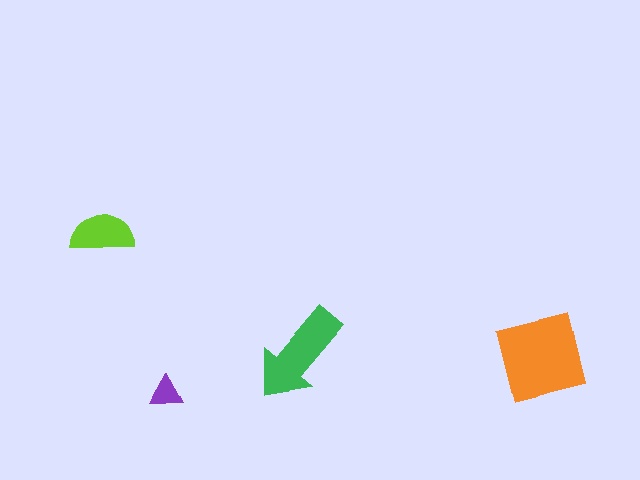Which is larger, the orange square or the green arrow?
The orange square.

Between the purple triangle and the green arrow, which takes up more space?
The green arrow.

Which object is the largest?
The orange square.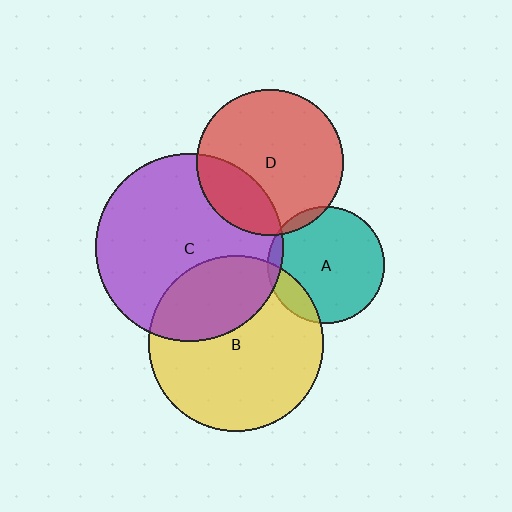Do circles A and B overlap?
Yes.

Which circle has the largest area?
Circle C (purple).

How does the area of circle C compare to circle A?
Approximately 2.6 times.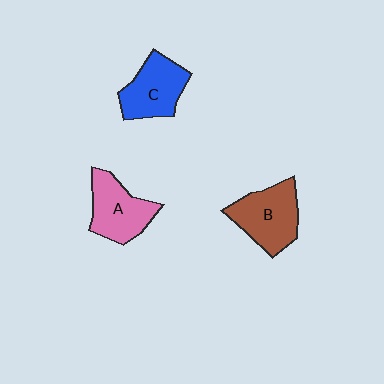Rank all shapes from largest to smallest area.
From largest to smallest: B (brown), A (pink), C (blue).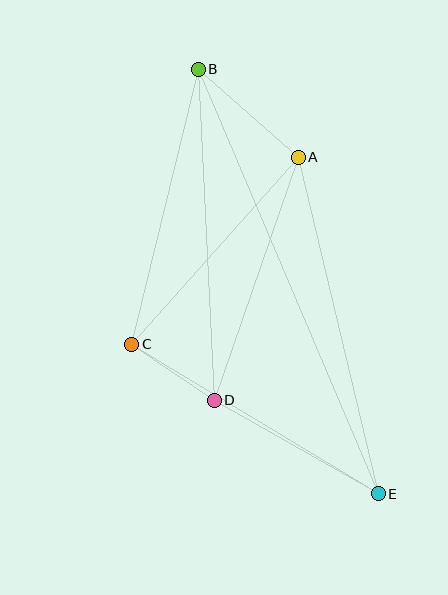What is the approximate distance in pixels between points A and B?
The distance between A and B is approximately 133 pixels.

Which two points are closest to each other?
Points C and D are closest to each other.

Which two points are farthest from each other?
Points B and E are farthest from each other.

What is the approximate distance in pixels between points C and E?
The distance between C and E is approximately 288 pixels.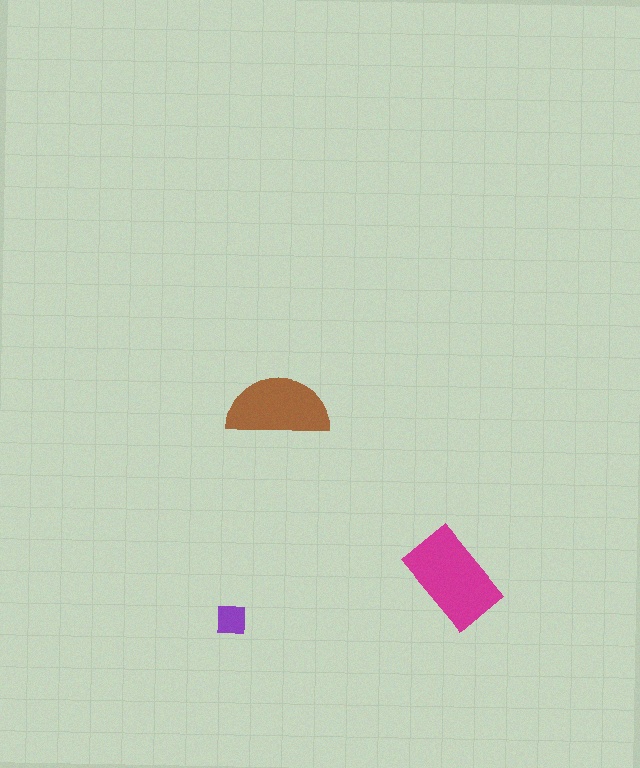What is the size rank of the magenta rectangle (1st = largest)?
1st.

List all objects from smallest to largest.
The purple square, the brown semicircle, the magenta rectangle.